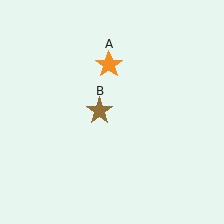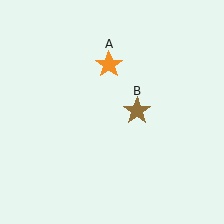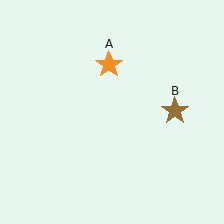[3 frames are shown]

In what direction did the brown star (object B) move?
The brown star (object B) moved right.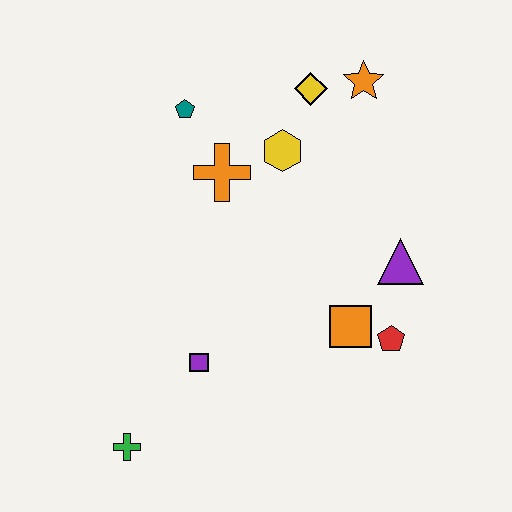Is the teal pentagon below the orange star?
Yes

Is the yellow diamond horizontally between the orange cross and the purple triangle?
Yes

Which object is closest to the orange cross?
The yellow hexagon is closest to the orange cross.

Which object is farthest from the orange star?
The green cross is farthest from the orange star.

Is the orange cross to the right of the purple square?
Yes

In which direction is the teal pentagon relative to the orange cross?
The teal pentagon is above the orange cross.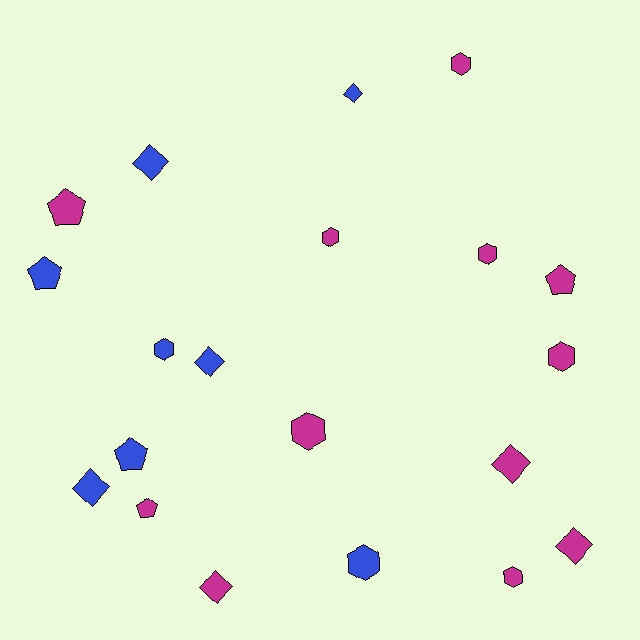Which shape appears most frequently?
Hexagon, with 8 objects.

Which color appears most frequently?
Magenta, with 12 objects.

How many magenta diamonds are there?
There are 3 magenta diamonds.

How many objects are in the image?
There are 20 objects.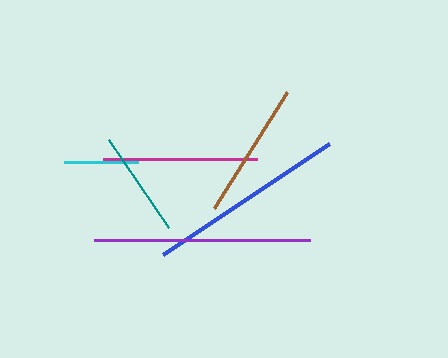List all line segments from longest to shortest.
From longest to shortest: purple, blue, magenta, brown, teal, cyan.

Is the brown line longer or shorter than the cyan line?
The brown line is longer than the cyan line.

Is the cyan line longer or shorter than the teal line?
The teal line is longer than the cyan line.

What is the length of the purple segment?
The purple segment is approximately 216 pixels long.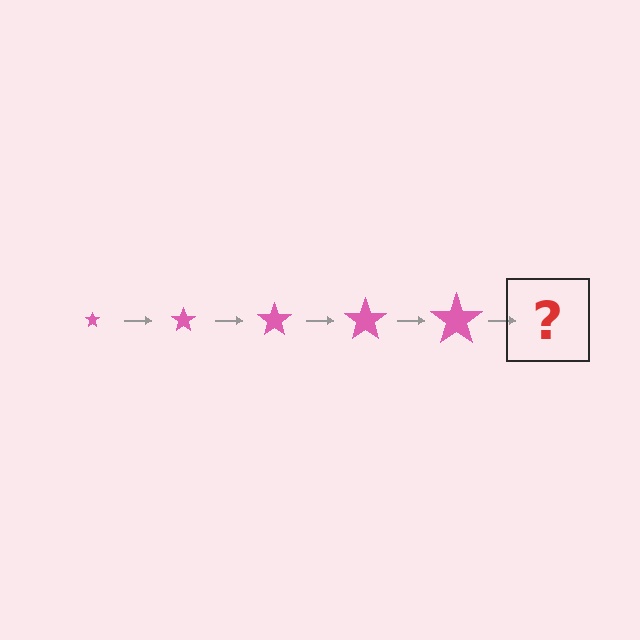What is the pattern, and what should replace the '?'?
The pattern is that the star gets progressively larger each step. The '?' should be a pink star, larger than the previous one.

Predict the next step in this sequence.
The next step is a pink star, larger than the previous one.